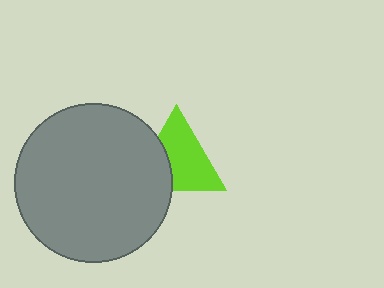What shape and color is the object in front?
The object in front is a gray circle.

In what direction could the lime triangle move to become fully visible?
The lime triangle could move right. That would shift it out from behind the gray circle entirely.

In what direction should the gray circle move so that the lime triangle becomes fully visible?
The gray circle should move left. That is the shortest direction to clear the overlap and leave the lime triangle fully visible.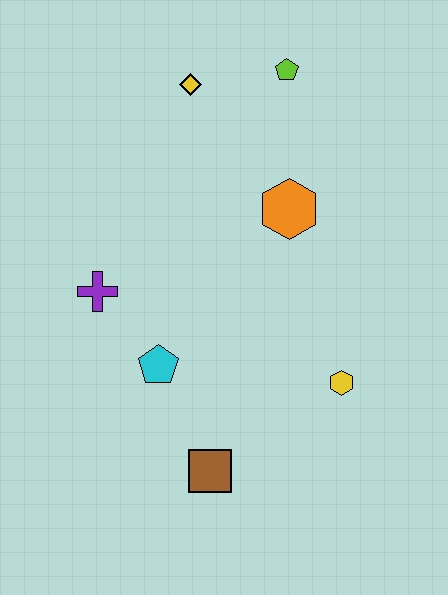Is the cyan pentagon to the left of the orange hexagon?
Yes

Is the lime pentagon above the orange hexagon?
Yes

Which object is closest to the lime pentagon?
The yellow diamond is closest to the lime pentagon.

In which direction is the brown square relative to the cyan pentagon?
The brown square is below the cyan pentagon.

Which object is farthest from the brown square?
The lime pentagon is farthest from the brown square.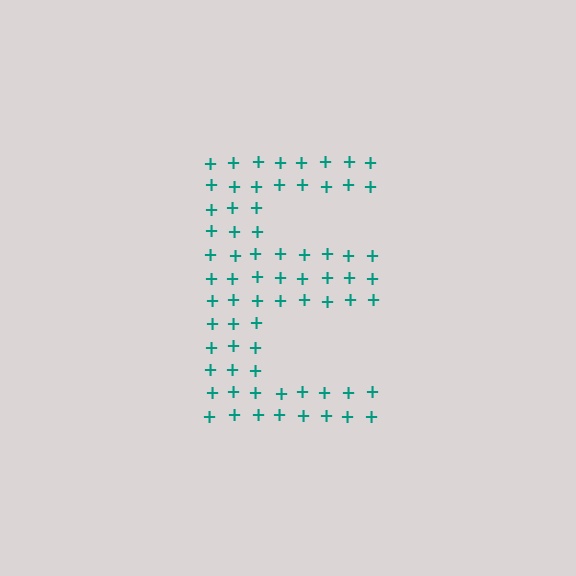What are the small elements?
The small elements are plus signs.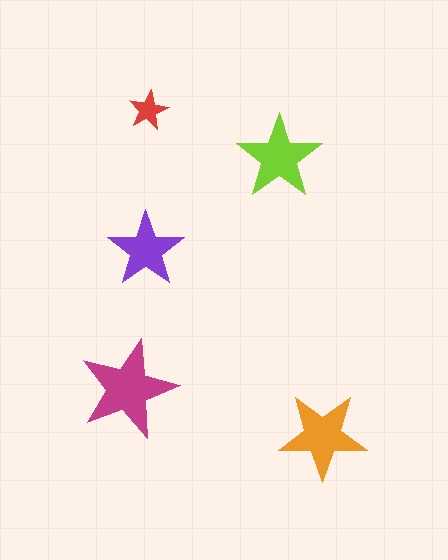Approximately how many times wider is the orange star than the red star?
About 2 times wider.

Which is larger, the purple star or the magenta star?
The magenta one.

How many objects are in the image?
There are 5 objects in the image.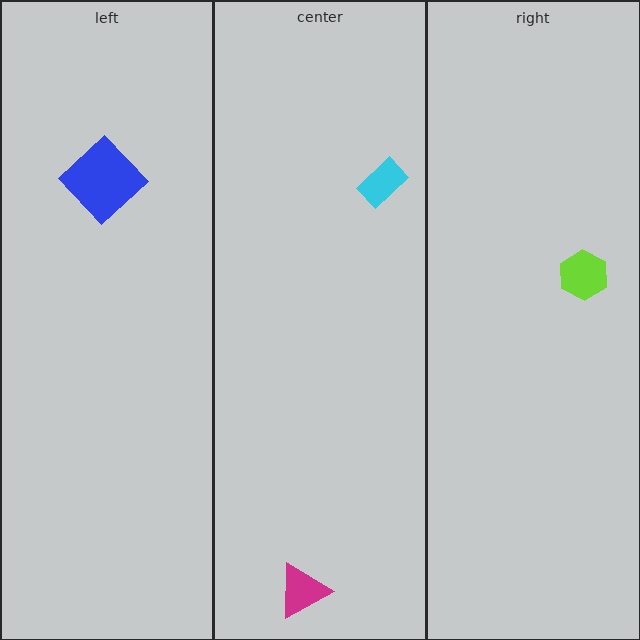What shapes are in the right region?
The lime hexagon.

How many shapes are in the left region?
1.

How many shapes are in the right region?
1.